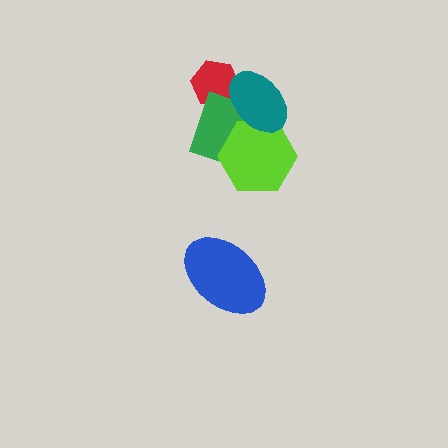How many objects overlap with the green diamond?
3 objects overlap with the green diamond.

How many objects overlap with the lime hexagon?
2 objects overlap with the lime hexagon.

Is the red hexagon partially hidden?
Yes, it is partially covered by another shape.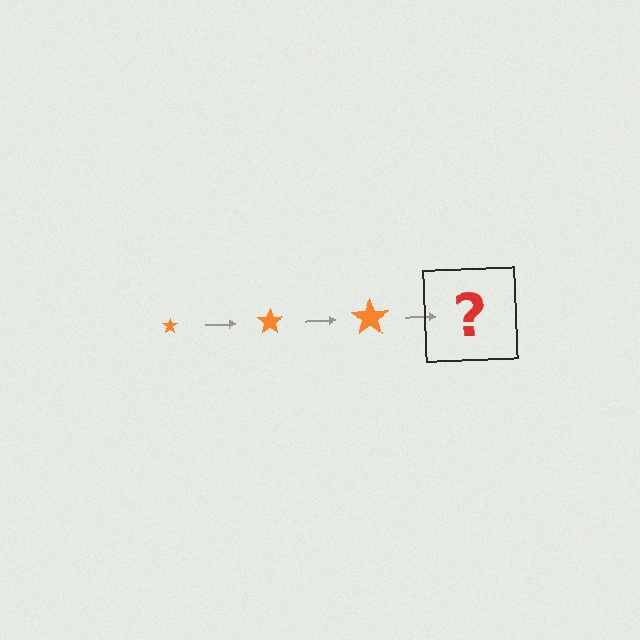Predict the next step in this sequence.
The next step is an orange star, larger than the previous one.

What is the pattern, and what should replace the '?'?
The pattern is that the star gets progressively larger each step. The '?' should be an orange star, larger than the previous one.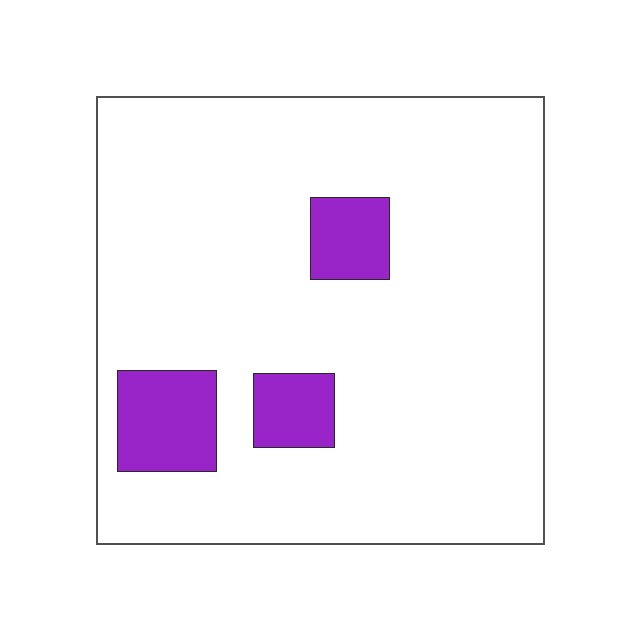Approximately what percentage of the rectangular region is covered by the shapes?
Approximately 10%.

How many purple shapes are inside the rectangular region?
3.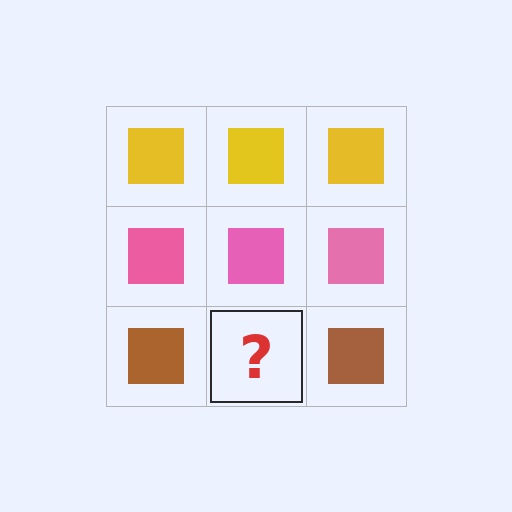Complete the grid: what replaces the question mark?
The question mark should be replaced with a brown square.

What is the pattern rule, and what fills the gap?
The rule is that each row has a consistent color. The gap should be filled with a brown square.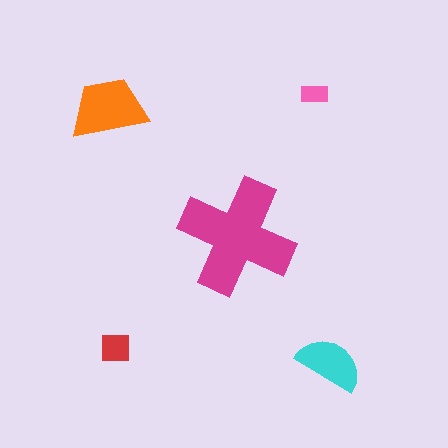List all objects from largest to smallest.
The magenta cross, the orange trapezoid, the cyan semicircle, the red square, the pink rectangle.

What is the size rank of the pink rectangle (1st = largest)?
5th.